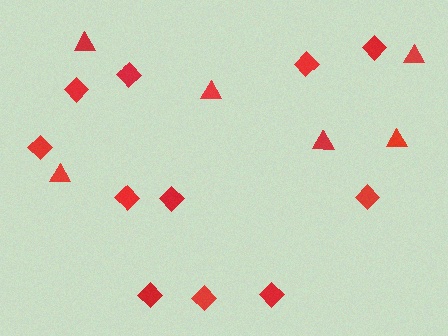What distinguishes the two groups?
There are 2 groups: one group of diamonds (11) and one group of triangles (6).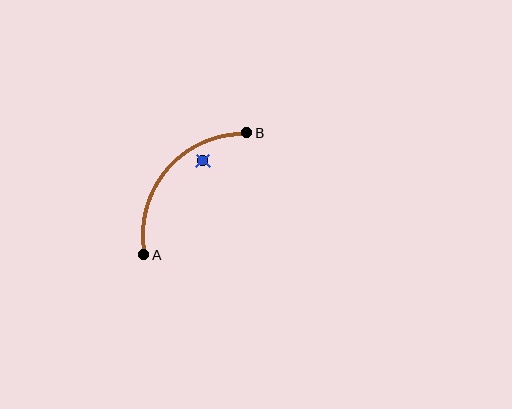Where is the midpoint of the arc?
The arc midpoint is the point on the curve farthest from the straight line joining A and B. It sits above and to the left of that line.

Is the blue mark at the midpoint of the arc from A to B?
No — the blue mark does not lie on the arc at all. It sits slightly inside the curve.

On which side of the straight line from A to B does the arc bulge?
The arc bulges above and to the left of the straight line connecting A and B.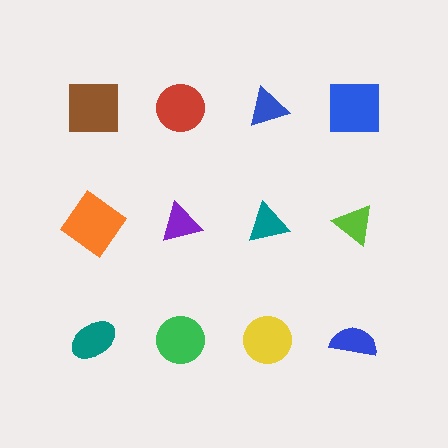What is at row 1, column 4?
A blue square.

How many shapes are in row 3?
4 shapes.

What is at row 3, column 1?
A teal ellipse.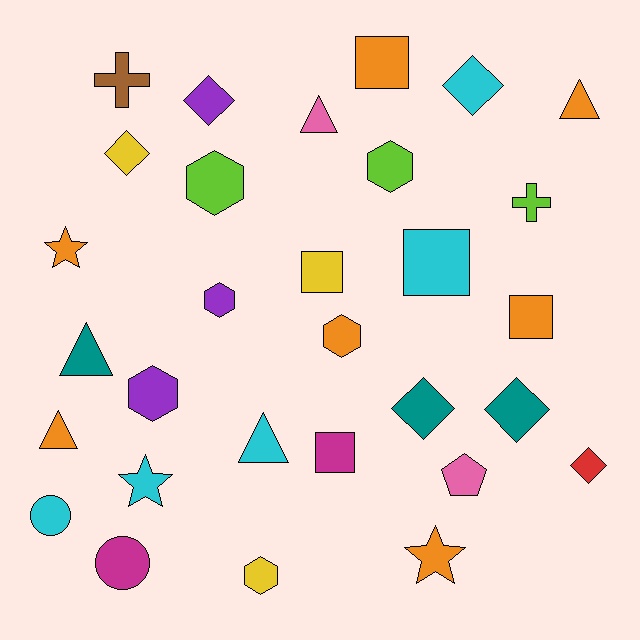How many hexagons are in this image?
There are 6 hexagons.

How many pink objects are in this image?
There are 2 pink objects.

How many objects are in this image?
There are 30 objects.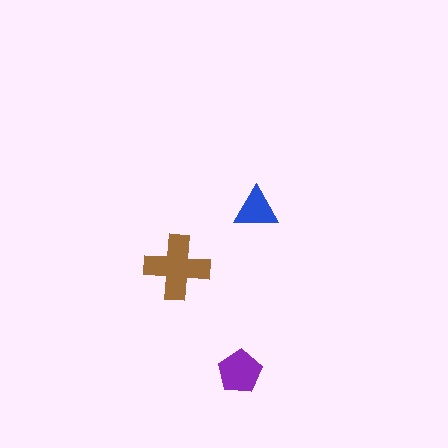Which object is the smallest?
The blue triangle.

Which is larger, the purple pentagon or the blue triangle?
The purple pentagon.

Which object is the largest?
The brown cross.